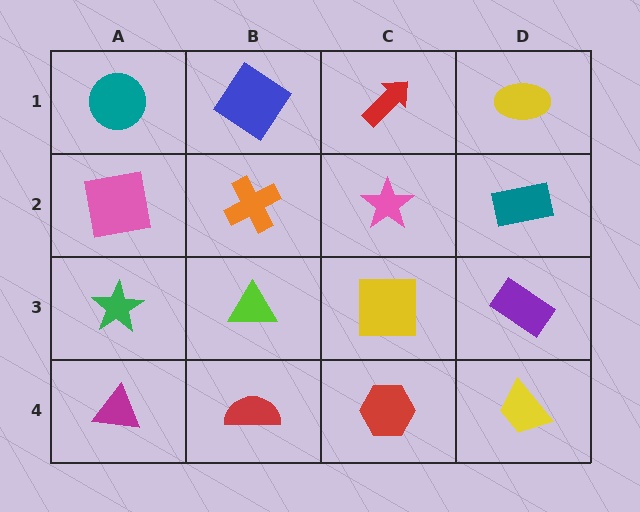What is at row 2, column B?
An orange cross.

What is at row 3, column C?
A yellow square.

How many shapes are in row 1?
4 shapes.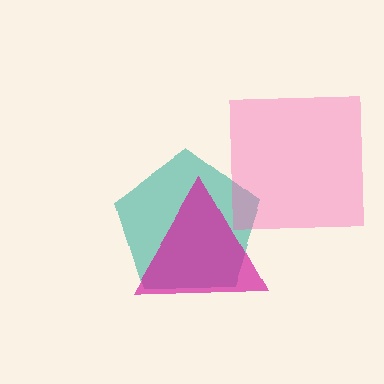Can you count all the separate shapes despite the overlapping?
Yes, there are 3 separate shapes.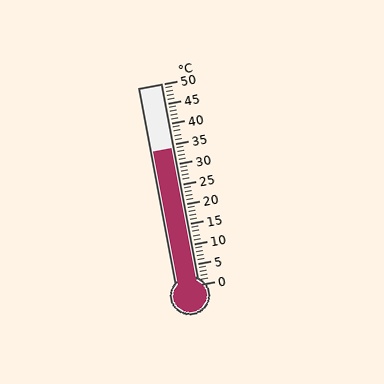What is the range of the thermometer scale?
The thermometer scale ranges from 0°C to 50°C.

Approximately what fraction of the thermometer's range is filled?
The thermometer is filled to approximately 70% of its range.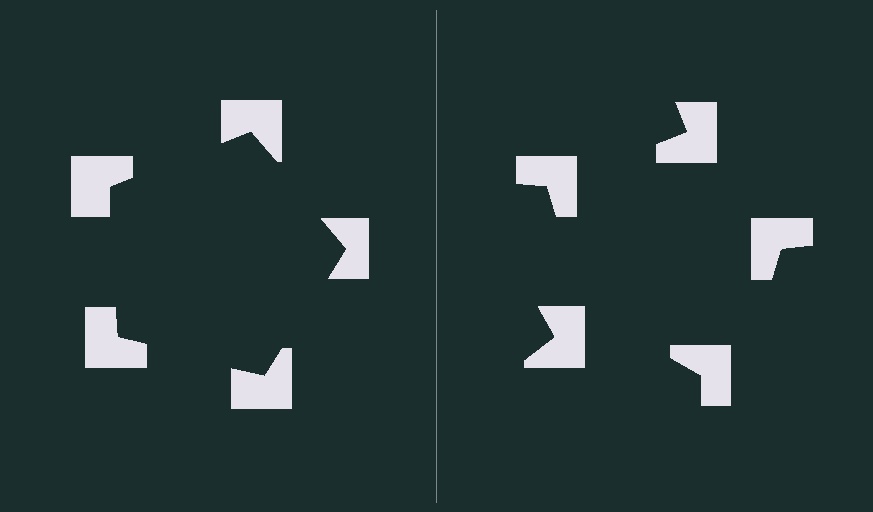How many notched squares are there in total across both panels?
10 — 5 on each side.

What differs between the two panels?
The notched squares are positioned identically on both sides; only the wedge orientations differ. On the left they align to a pentagon; on the right they are misaligned.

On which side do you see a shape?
An illusory pentagon appears on the left side. On the right side the wedge cuts are rotated, so no coherent shape forms.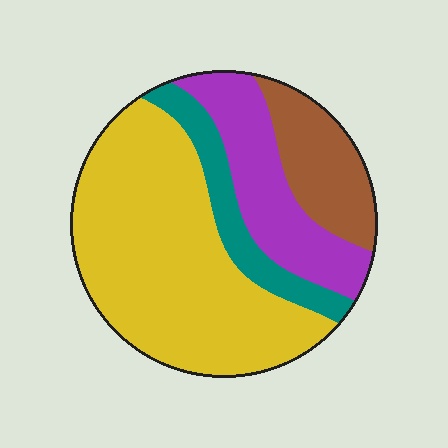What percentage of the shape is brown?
Brown covers around 15% of the shape.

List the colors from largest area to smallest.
From largest to smallest: yellow, purple, brown, teal.